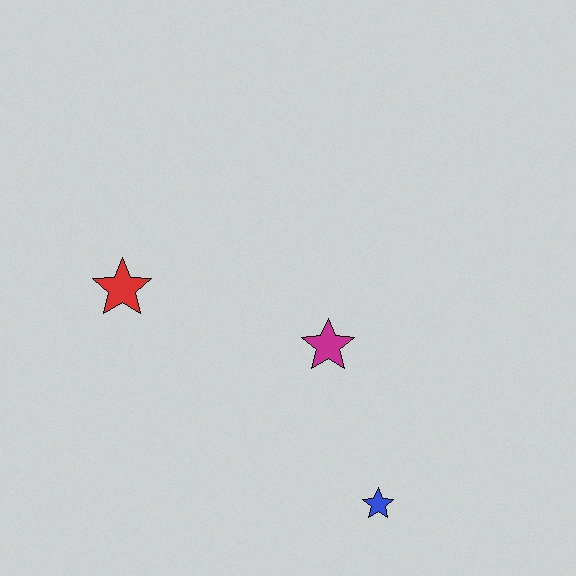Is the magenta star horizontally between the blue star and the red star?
Yes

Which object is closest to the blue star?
The magenta star is closest to the blue star.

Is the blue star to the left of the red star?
No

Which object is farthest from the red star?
The blue star is farthest from the red star.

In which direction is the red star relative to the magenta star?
The red star is to the left of the magenta star.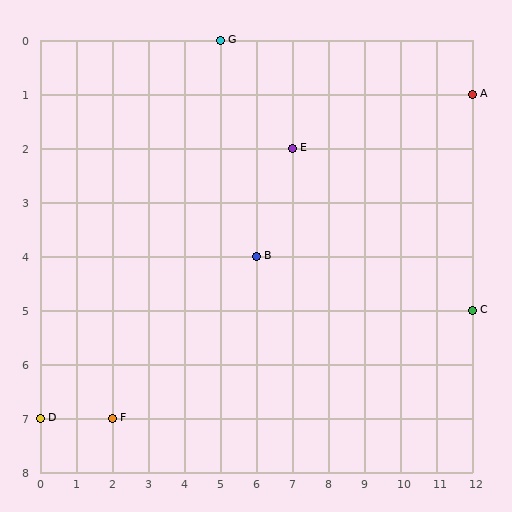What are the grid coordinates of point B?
Point B is at grid coordinates (6, 4).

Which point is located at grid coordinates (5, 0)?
Point G is at (5, 0).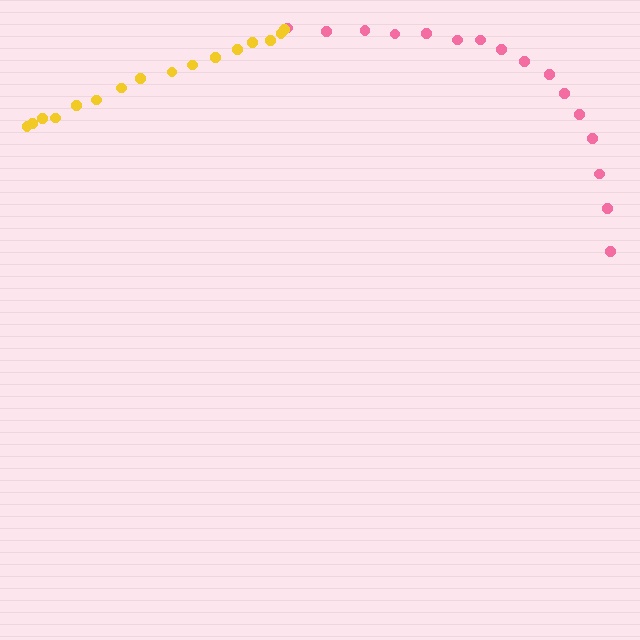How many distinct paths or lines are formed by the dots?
There are 2 distinct paths.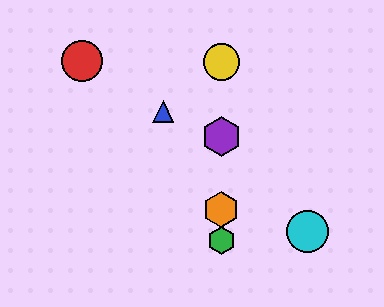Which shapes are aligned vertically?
The green hexagon, the yellow circle, the purple hexagon, the orange hexagon are aligned vertically.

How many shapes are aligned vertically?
4 shapes (the green hexagon, the yellow circle, the purple hexagon, the orange hexagon) are aligned vertically.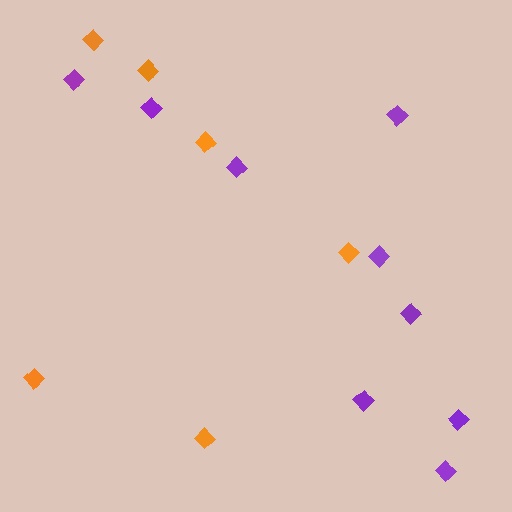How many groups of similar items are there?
There are 2 groups: one group of orange diamonds (6) and one group of purple diamonds (9).